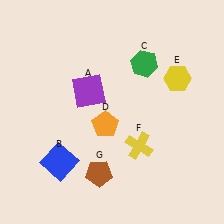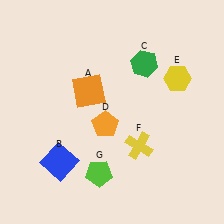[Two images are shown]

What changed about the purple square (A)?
In Image 1, A is purple. In Image 2, it changed to orange.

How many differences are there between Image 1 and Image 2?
There are 2 differences between the two images.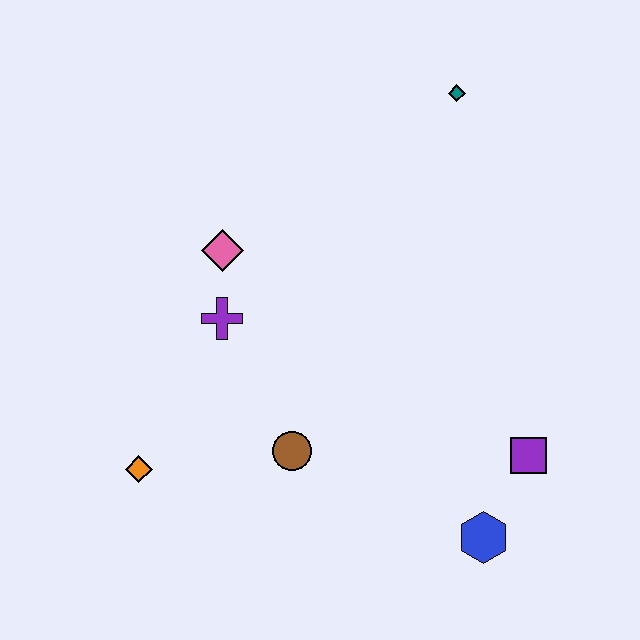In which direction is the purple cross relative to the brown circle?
The purple cross is above the brown circle.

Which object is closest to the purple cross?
The pink diamond is closest to the purple cross.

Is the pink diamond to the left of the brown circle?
Yes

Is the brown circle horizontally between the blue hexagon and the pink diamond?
Yes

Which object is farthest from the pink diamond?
The blue hexagon is farthest from the pink diamond.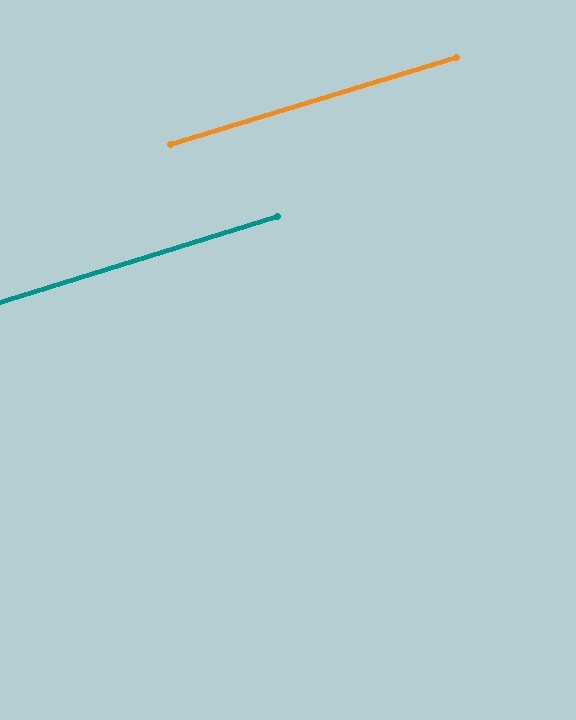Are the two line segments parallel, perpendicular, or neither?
Parallel — their directions differ by only 0.3°.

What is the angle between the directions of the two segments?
Approximately 0 degrees.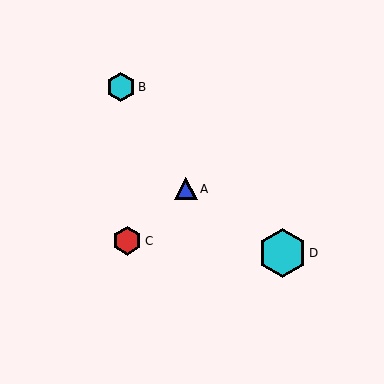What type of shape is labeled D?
Shape D is a cyan hexagon.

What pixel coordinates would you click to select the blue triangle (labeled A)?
Click at (186, 189) to select the blue triangle A.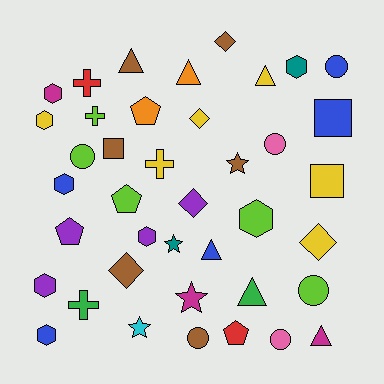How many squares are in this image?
There are 3 squares.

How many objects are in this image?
There are 40 objects.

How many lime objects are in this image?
There are 5 lime objects.